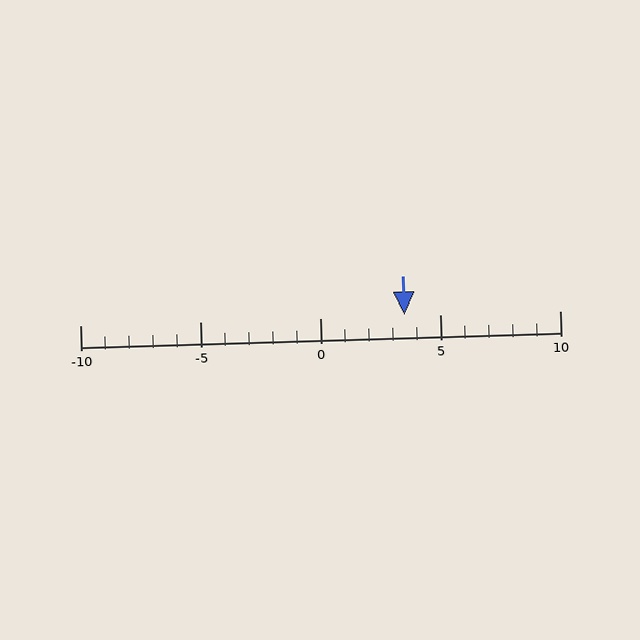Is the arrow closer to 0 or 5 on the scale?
The arrow is closer to 5.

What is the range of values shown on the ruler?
The ruler shows values from -10 to 10.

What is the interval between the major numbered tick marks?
The major tick marks are spaced 5 units apart.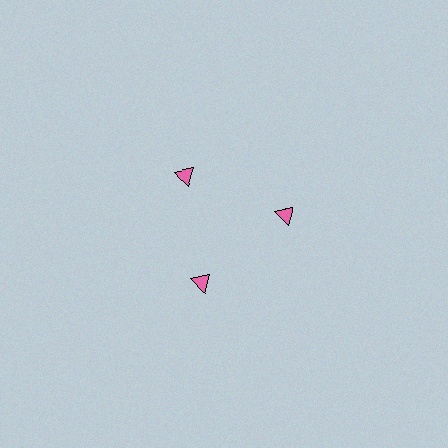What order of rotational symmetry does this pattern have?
This pattern has 3-fold rotational symmetry.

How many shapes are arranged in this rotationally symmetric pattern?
There are 3 shapes, arranged in 3 groups of 1.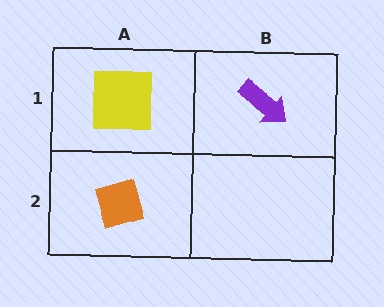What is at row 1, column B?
A purple arrow.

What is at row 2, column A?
An orange diamond.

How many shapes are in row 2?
1 shape.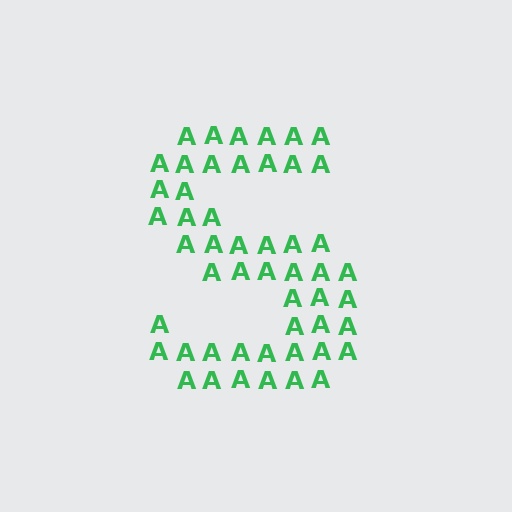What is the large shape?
The large shape is the letter S.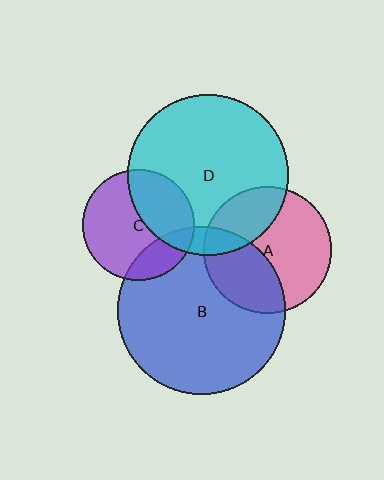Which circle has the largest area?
Circle B (blue).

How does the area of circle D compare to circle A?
Approximately 1.6 times.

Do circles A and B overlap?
Yes.